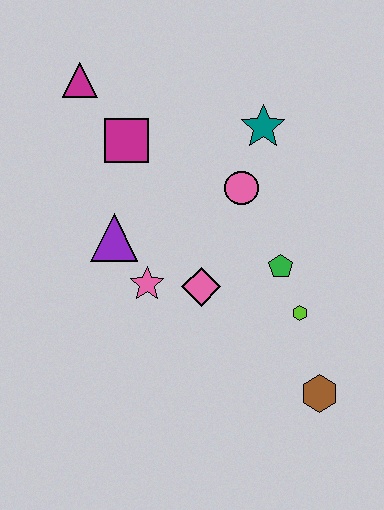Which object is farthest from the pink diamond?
The magenta triangle is farthest from the pink diamond.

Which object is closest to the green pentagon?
The lime hexagon is closest to the green pentagon.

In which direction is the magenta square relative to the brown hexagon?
The magenta square is above the brown hexagon.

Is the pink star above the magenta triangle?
No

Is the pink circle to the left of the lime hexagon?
Yes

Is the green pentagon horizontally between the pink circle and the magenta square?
No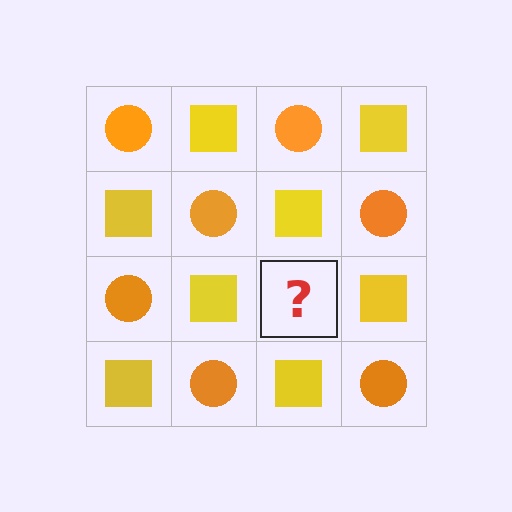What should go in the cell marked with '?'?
The missing cell should contain an orange circle.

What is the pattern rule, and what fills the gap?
The rule is that it alternates orange circle and yellow square in a checkerboard pattern. The gap should be filled with an orange circle.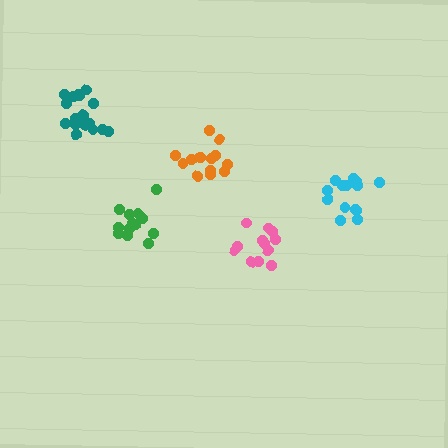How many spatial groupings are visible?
There are 5 spatial groupings.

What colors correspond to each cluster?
The clusters are colored: cyan, orange, green, teal, pink.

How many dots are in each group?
Group 1: 14 dots, Group 2: 13 dots, Group 3: 13 dots, Group 4: 17 dots, Group 5: 12 dots (69 total).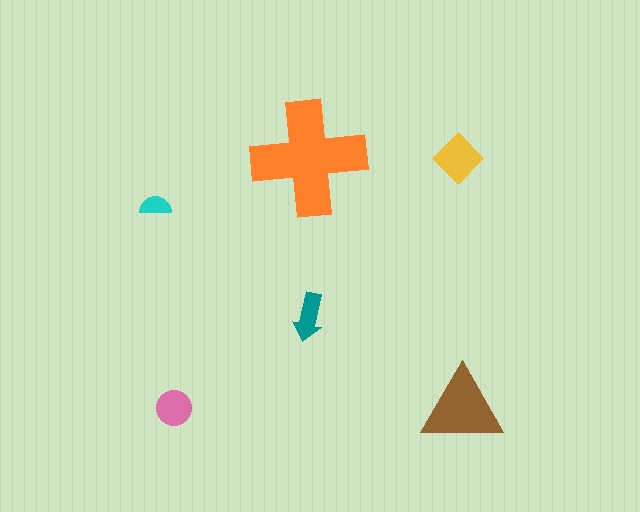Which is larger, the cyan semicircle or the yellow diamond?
The yellow diamond.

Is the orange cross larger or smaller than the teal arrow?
Larger.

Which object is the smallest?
The cyan semicircle.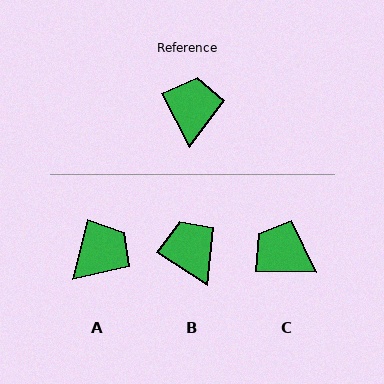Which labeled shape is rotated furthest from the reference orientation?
C, about 62 degrees away.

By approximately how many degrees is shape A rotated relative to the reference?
Approximately 41 degrees clockwise.